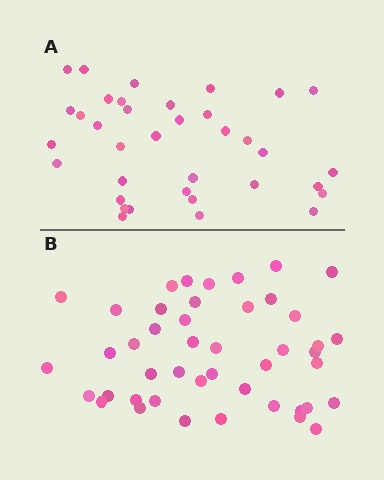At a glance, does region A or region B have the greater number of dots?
Region B (the bottom region) has more dots.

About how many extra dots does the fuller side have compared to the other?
Region B has roughly 8 or so more dots than region A.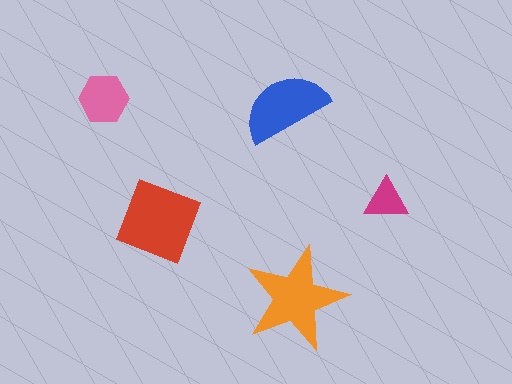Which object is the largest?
The red diamond.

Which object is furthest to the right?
The magenta triangle is rightmost.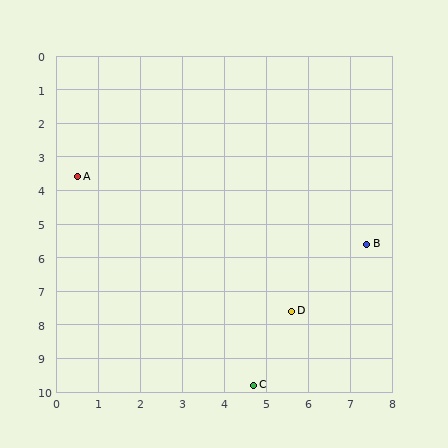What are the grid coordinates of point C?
Point C is at approximately (4.7, 9.8).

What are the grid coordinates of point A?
Point A is at approximately (0.5, 3.6).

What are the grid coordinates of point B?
Point B is at approximately (7.4, 5.6).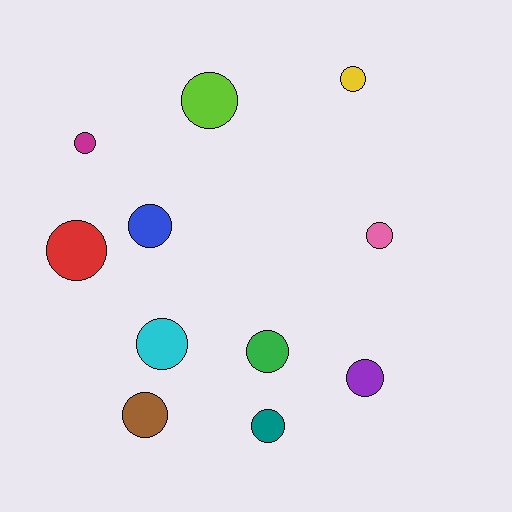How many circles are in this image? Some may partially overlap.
There are 11 circles.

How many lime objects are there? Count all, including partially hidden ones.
There is 1 lime object.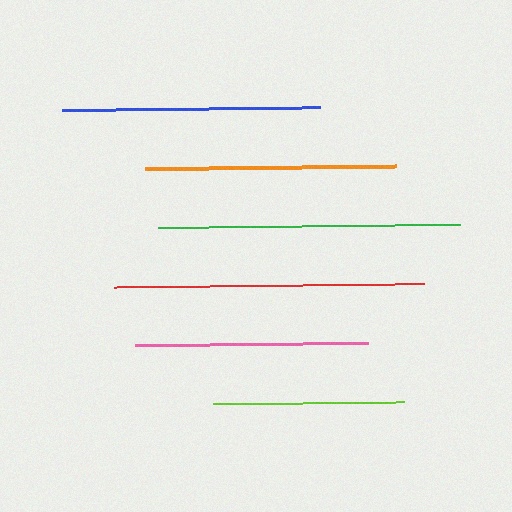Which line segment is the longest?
The red line is the longest at approximately 310 pixels.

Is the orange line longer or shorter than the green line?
The green line is longer than the orange line.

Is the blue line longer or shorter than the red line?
The red line is longer than the blue line.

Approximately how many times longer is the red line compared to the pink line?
The red line is approximately 1.3 times the length of the pink line.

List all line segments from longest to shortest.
From longest to shortest: red, green, blue, orange, pink, lime.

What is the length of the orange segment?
The orange segment is approximately 251 pixels long.